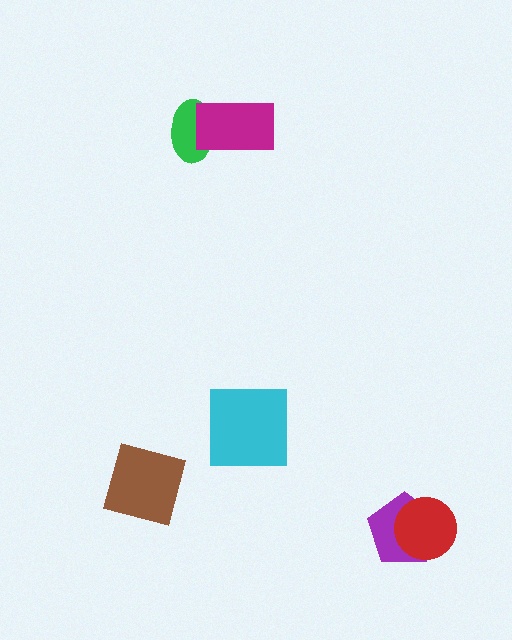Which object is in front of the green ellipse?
The magenta rectangle is in front of the green ellipse.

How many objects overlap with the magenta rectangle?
1 object overlaps with the magenta rectangle.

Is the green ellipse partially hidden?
Yes, it is partially covered by another shape.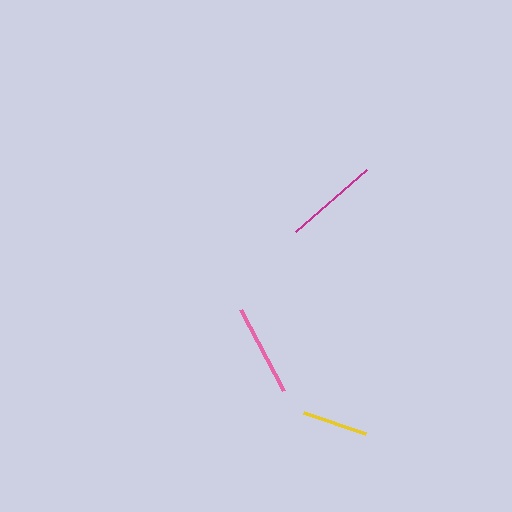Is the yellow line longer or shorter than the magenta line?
The magenta line is longer than the yellow line.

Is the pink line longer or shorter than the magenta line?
The magenta line is longer than the pink line.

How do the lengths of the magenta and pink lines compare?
The magenta and pink lines are approximately the same length.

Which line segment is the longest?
The magenta line is the longest at approximately 95 pixels.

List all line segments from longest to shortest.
From longest to shortest: magenta, pink, yellow.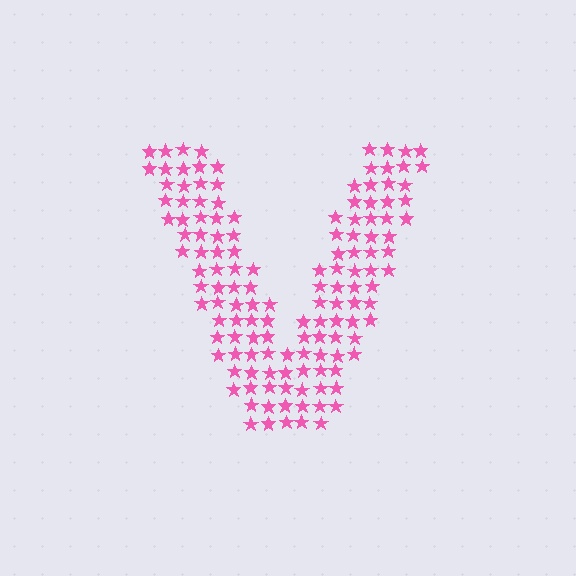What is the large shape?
The large shape is the letter V.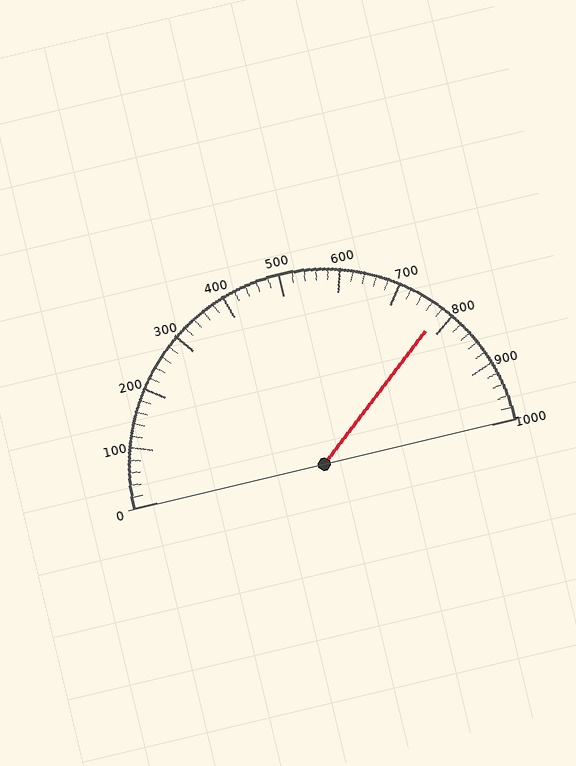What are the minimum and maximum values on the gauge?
The gauge ranges from 0 to 1000.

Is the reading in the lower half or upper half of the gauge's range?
The reading is in the upper half of the range (0 to 1000).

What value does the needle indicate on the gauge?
The needle indicates approximately 780.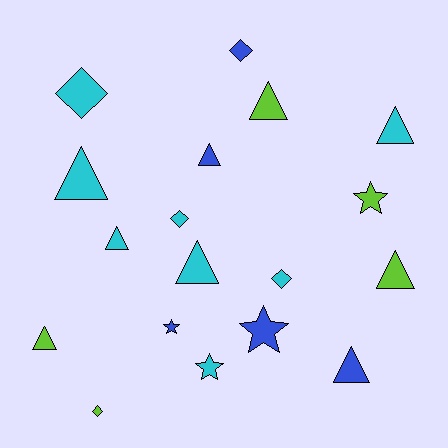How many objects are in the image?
There are 18 objects.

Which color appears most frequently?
Cyan, with 8 objects.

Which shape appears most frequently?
Triangle, with 9 objects.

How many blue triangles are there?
There are 2 blue triangles.